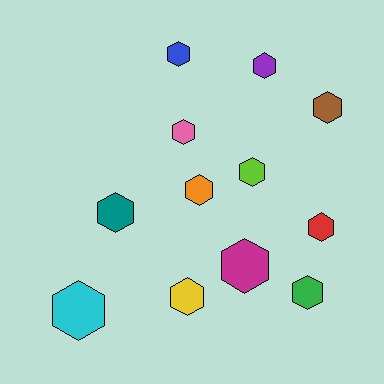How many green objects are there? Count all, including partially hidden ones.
There is 1 green object.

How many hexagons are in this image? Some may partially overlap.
There are 12 hexagons.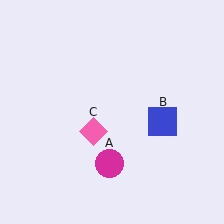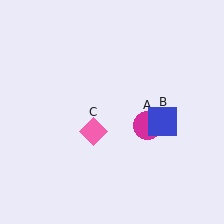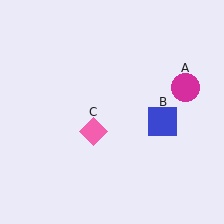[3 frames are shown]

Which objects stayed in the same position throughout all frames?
Blue square (object B) and pink diamond (object C) remained stationary.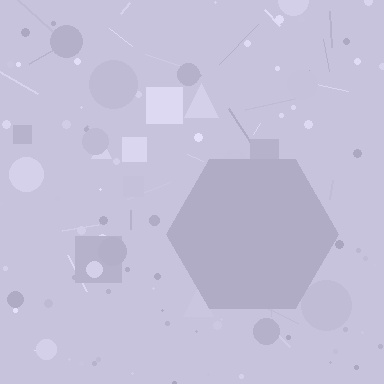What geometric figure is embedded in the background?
A hexagon is embedded in the background.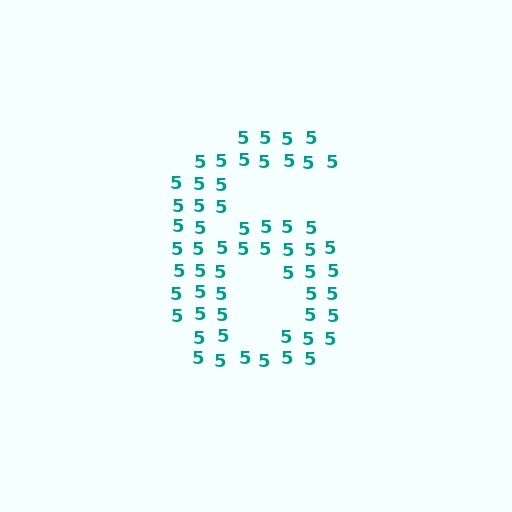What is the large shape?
The large shape is the digit 6.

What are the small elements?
The small elements are digit 5's.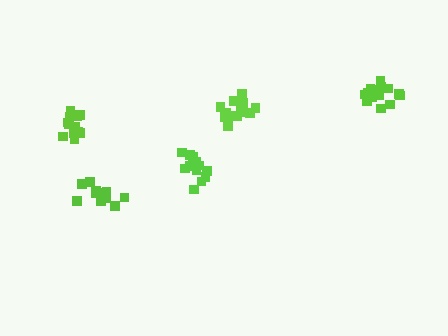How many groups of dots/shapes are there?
There are 5 groups.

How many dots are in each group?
Group 1: 12 dots, Group 2: 12 dots, Group 3: 14 dots, Group 4: 16 dots, Group 5: 16 dots (70 total).